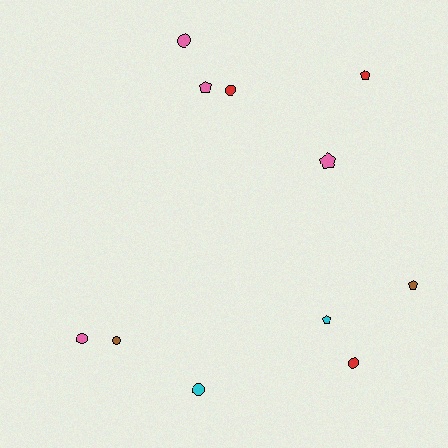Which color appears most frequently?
Pink, with 4 objects.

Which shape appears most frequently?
Circle, with 6 objects.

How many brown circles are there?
There is 1 brown circle.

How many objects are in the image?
There are 11 objects.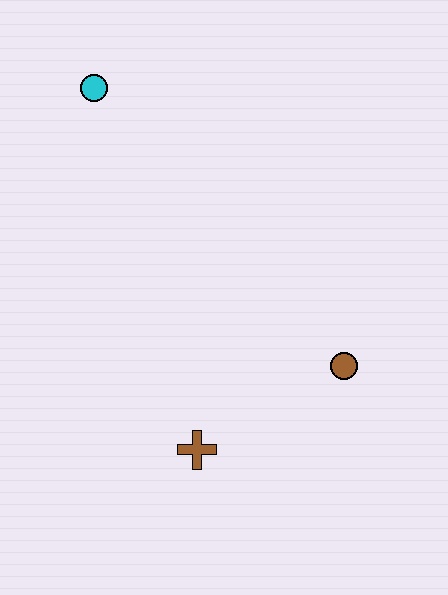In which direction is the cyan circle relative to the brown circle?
The cyan circle is above the brown circle.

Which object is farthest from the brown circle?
The cyan circle is farthest from the brown circle.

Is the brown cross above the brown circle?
No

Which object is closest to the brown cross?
The brown circle is closest to the brown cross.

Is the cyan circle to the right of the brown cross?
No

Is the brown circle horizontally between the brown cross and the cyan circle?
No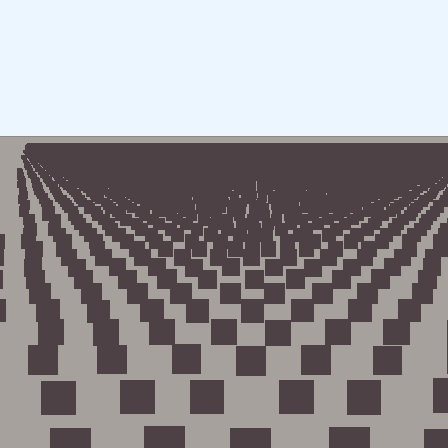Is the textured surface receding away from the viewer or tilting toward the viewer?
The surface is receding away from the viewer. Texture elements get smaller and denser toward the top.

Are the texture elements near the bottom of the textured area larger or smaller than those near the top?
Larger. Near the bottom, elements are closer to the viewer and appear at a bigger on-screen size.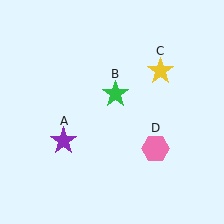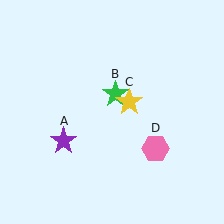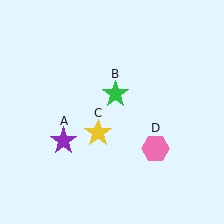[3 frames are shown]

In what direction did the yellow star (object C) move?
The yellow star (object C) moved down and to the left.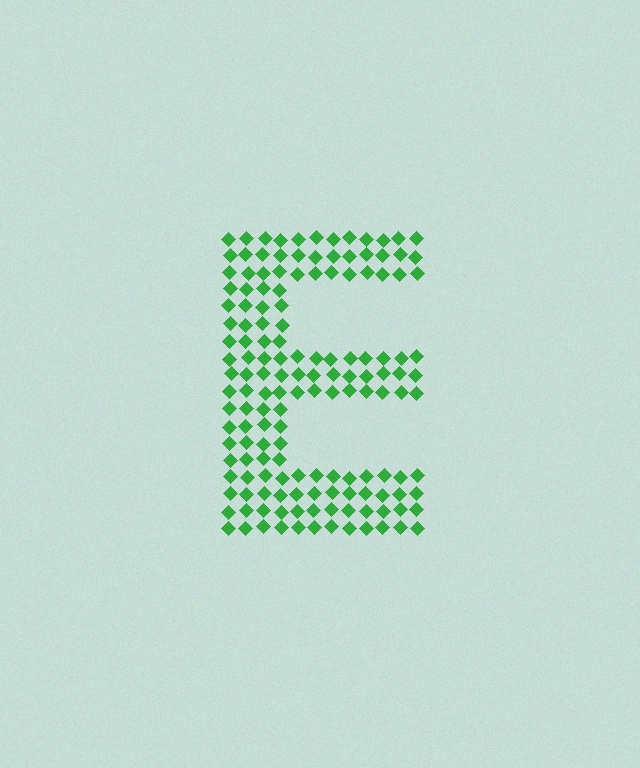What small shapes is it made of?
It is made of small diamonds.